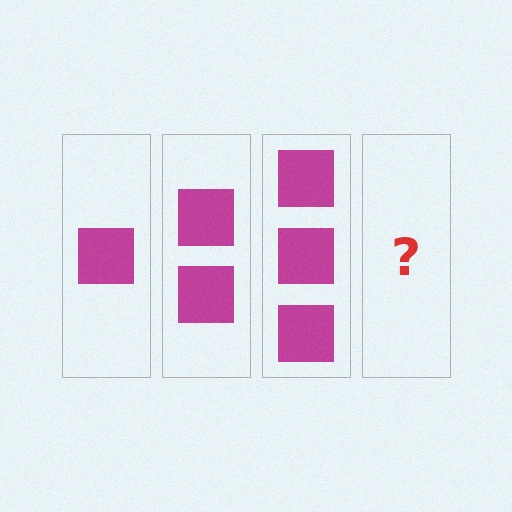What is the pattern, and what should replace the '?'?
The pattern is that each step adds one more square. The '?' should be 4 squares.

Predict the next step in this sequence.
The next step is 4 squares.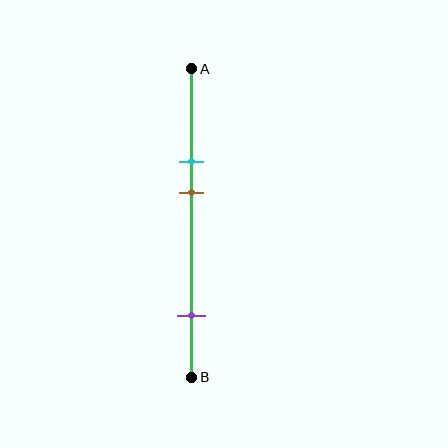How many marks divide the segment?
There are 3 marks dividing the segment.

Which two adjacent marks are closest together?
The cyan and brown marks are the closest adjacent pair.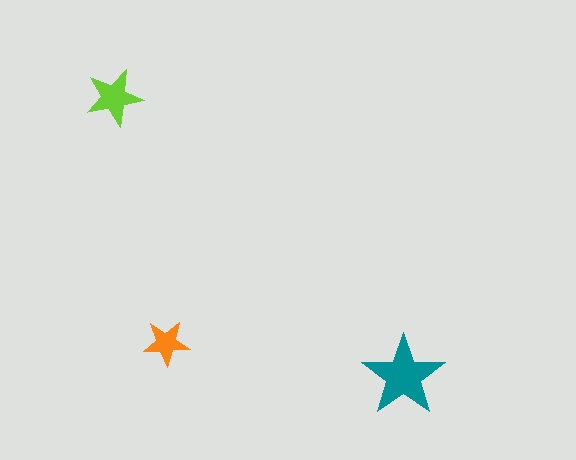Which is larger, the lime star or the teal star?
The teal one.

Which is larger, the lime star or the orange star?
The lime one.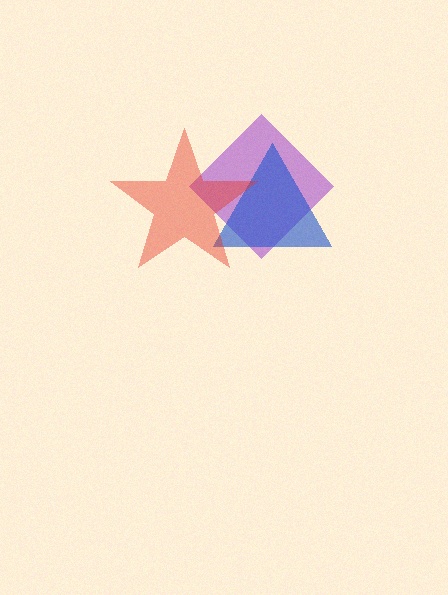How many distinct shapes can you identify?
There are 3 distinct shapes: a purple diamond, a blue triangle, a red star.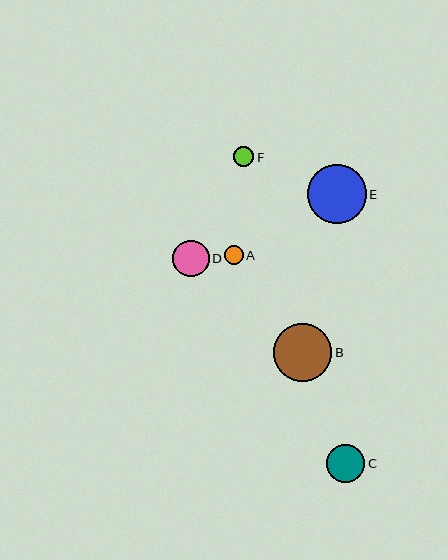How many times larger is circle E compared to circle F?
Circle E is approximately 2.9 times the size of circle F.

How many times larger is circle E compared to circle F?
Circle E is approximately 2.9 times the size of circle F.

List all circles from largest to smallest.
From largest to smallest: B, E, C, D, F, A.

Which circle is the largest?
Circle B is the largest with a size of approximately 59 pixels.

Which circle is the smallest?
Circle A is the smallest with a size of approximately 18 pixels.